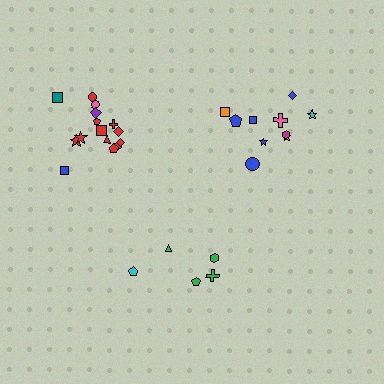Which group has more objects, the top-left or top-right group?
The top-left group.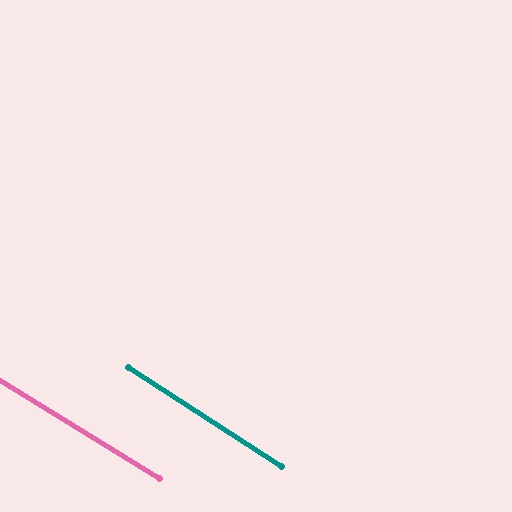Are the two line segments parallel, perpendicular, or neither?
Parallel — their directions differ by only 1.2°.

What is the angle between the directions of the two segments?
Approximately 1 degree.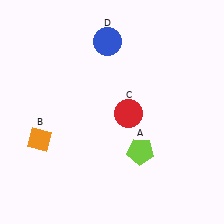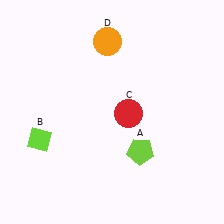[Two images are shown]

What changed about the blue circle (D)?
In Image 1, D is blue. In Image 2, it changed to orange.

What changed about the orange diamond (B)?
In Image 1, B is orange. In Image 2, it changed to lime.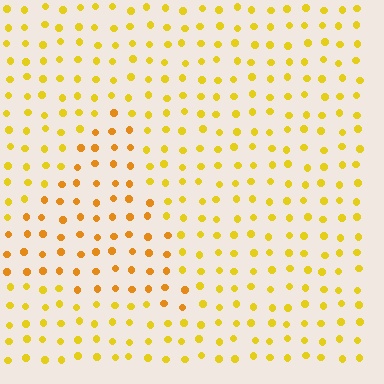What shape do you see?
I see a triangle.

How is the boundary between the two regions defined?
The boundary is defined purely by a slight shift in hue (about 20 degrees). Spacing, size, and orientation are identical on both sides.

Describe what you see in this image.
The image is filled with small yellow elements in a uniform arrangement. A triangle-shaped region is visible where the elements are tinted to a slightly different hue, forming a subtle color boundary.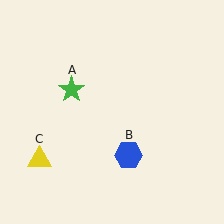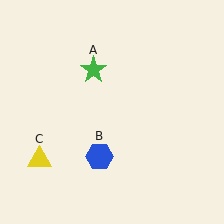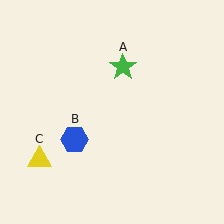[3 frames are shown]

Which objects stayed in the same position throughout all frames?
Yellow triangle (object C) remained stationary.